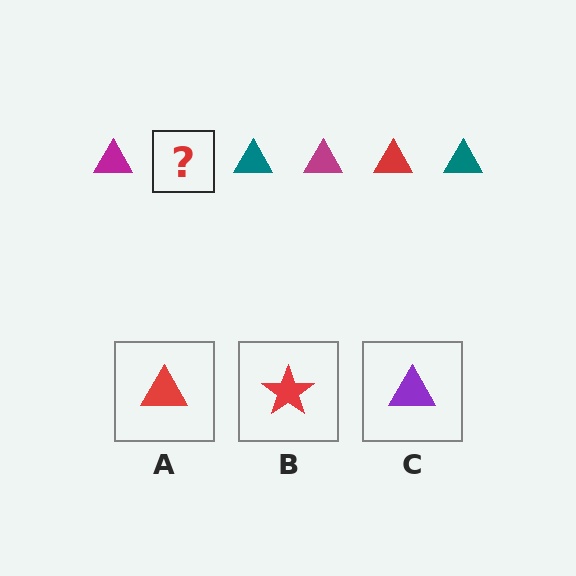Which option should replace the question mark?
Option A.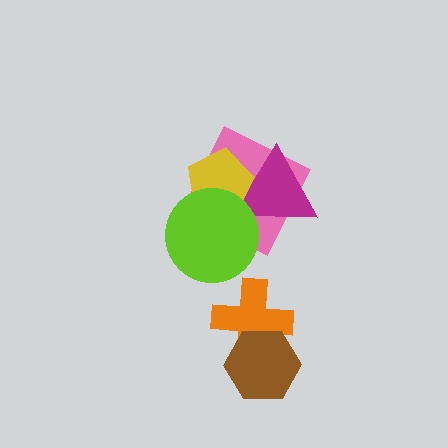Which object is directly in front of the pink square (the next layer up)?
The magenta triangle is directly in front of the pink square.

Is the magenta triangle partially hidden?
Yes, it is partially covered by another shape.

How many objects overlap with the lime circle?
3 objects overlap with the lime circle.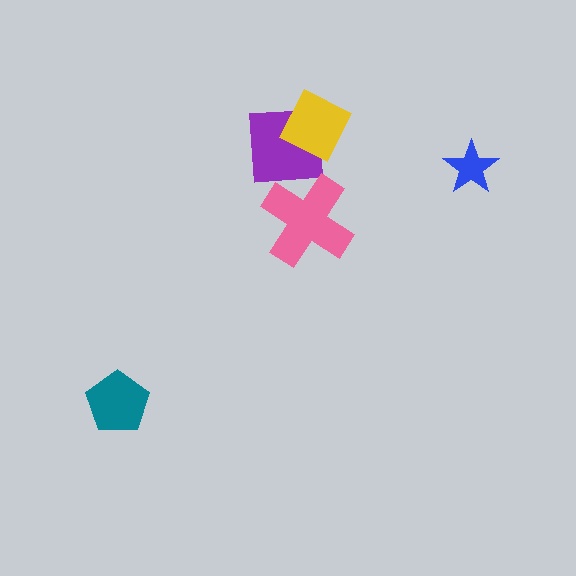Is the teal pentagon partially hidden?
No, no other shape covers it.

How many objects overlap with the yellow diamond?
1 object overlaps with the yellow diamond.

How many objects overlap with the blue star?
0 objects overlap with the blue star.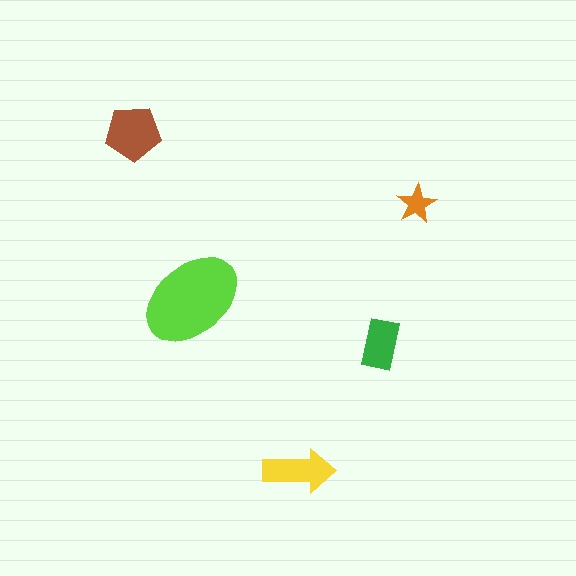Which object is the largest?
The lime ellipse.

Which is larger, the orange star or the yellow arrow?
The yellow arrow.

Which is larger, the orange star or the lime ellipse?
The lime ellipse.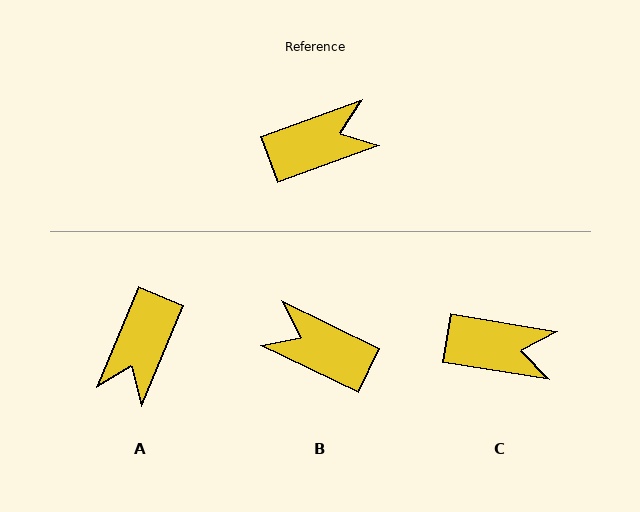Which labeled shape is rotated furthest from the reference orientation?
B, about 135 degrees away.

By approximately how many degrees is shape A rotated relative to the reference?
Approximately 132 degrees clockwise.